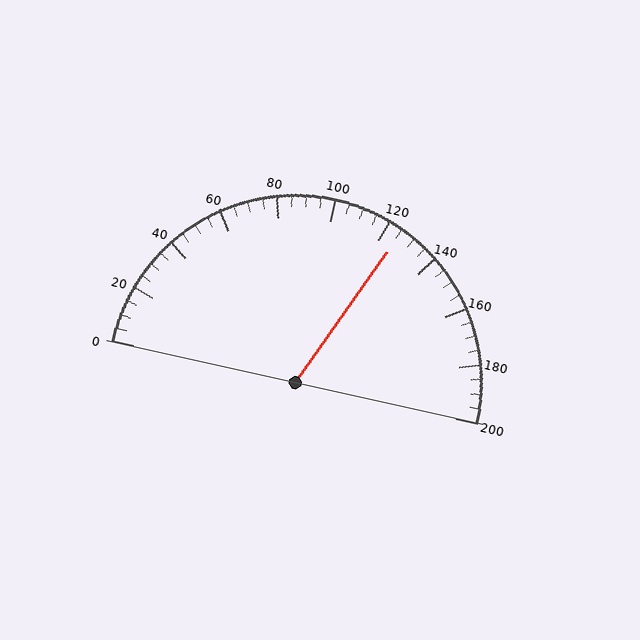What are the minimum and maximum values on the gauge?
The gauge ranges from 0 to 200.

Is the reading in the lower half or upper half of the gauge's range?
The reading is in the upper half of the range (0 to 200).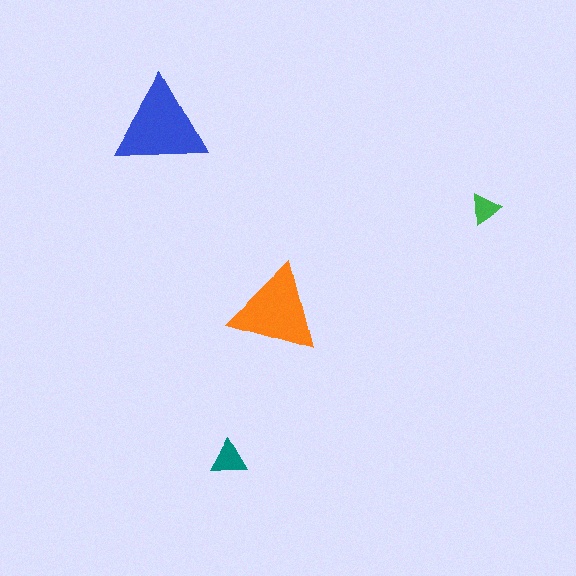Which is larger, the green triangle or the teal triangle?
The teal one.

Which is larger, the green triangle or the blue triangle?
The blue one.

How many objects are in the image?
There are 4 objects in the image.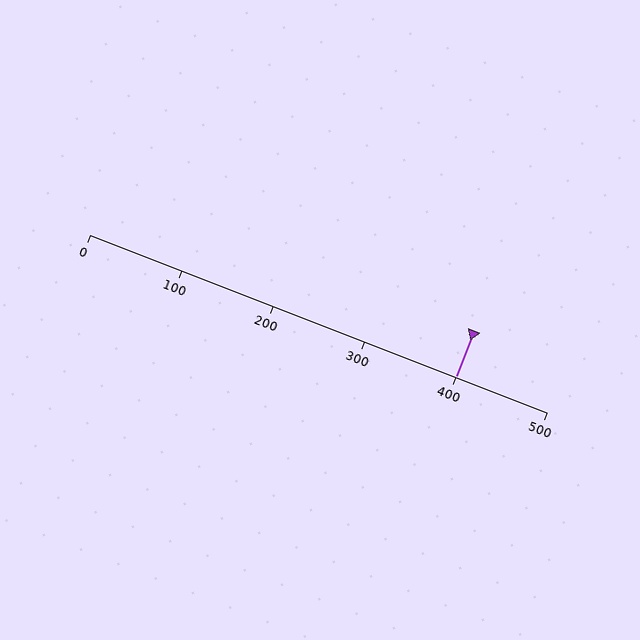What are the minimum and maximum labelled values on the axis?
The axis runs from 0 to 500.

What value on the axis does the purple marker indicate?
The marker indicates approximately 400.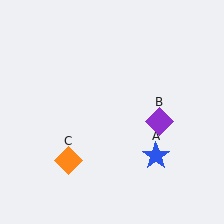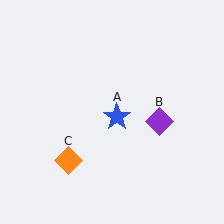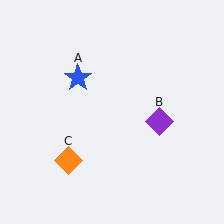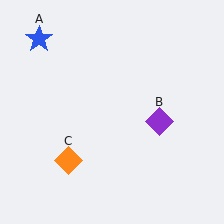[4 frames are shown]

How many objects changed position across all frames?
1 object changed position: blue star (object A).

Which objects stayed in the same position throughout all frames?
Purple diamond (object B) and orange diamond (object C) remained stationary.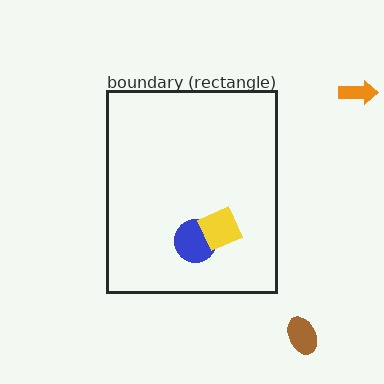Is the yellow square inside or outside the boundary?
Inside.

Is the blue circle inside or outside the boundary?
Inside.